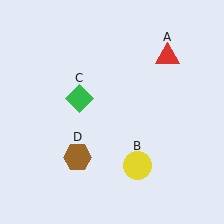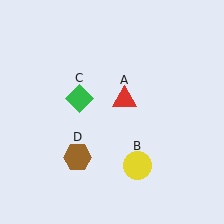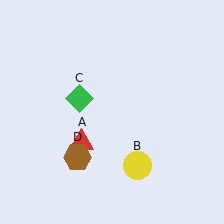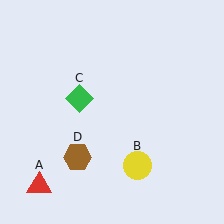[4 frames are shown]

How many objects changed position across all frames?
1 object changed position: red triangle (object A).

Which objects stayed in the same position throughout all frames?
Yellow circle (object B) and green diamond (object C) and brown hexagon (object D) remained stationary.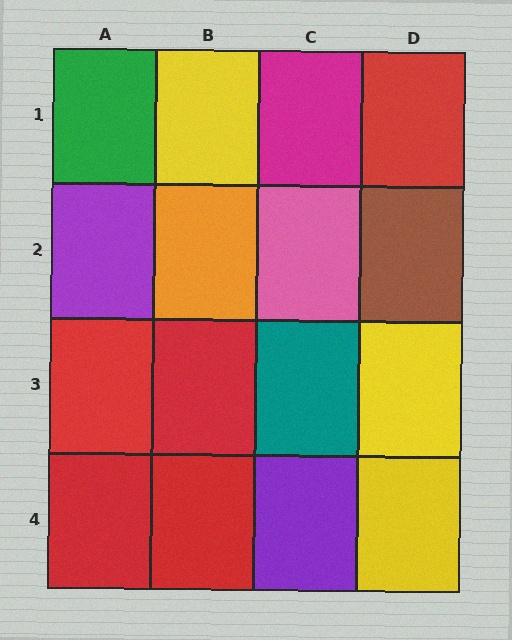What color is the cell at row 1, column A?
Green.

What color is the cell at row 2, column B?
Orange.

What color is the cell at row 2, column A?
Purple.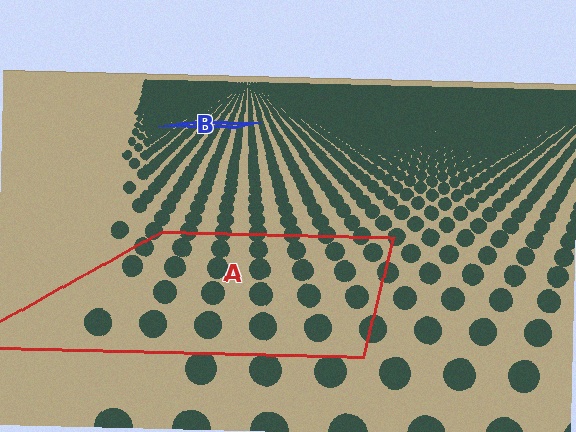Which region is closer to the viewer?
Region A is closer. The texture elements there are larger and more spread out.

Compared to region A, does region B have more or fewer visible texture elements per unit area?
Region B has more texture elements per unit area — they are packed more densely because it is farther away.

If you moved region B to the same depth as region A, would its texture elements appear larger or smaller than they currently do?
They would appear larger. At a closer depth, the same texture elements are projected at a bigger on-screen size.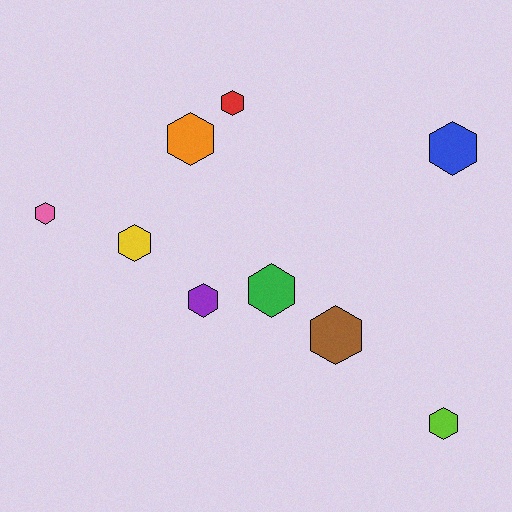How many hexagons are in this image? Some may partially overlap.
There are 9 hexagons.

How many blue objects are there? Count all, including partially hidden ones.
There is 1 blue object.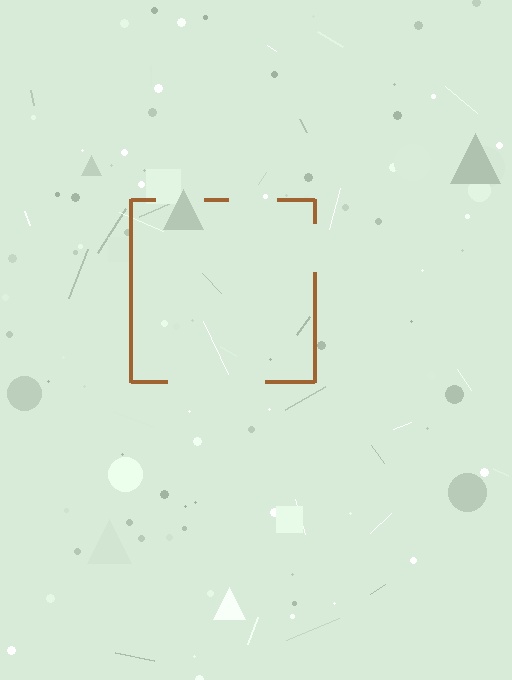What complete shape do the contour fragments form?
The contour fragments form a square.